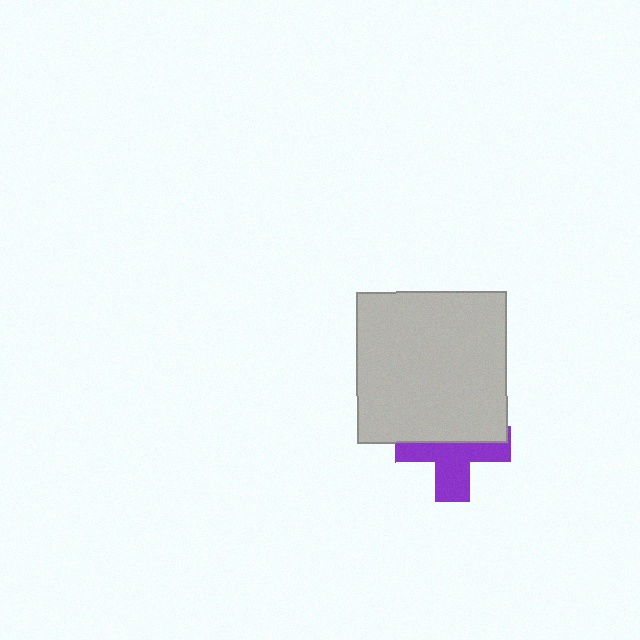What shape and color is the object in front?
The object in front is a light gray square.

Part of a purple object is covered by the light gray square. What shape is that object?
It is a cross.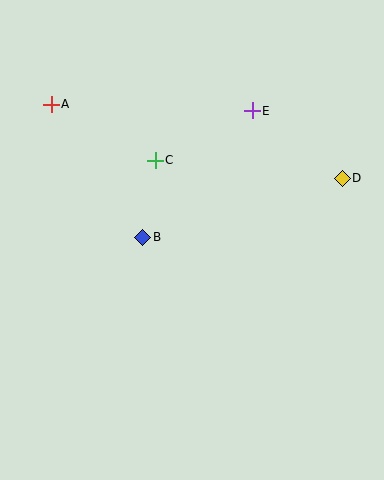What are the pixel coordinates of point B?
Point B is at (143, 238).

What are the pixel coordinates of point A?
Point A is at (51, 104).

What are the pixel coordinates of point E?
Point E is at (252, 111).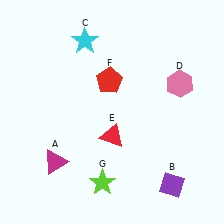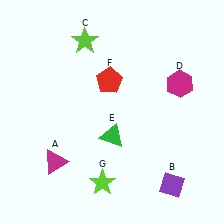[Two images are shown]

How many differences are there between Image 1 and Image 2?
There are 3 differences between the two images.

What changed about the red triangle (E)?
In Image 1, E is red. In Image 2, it changed to green.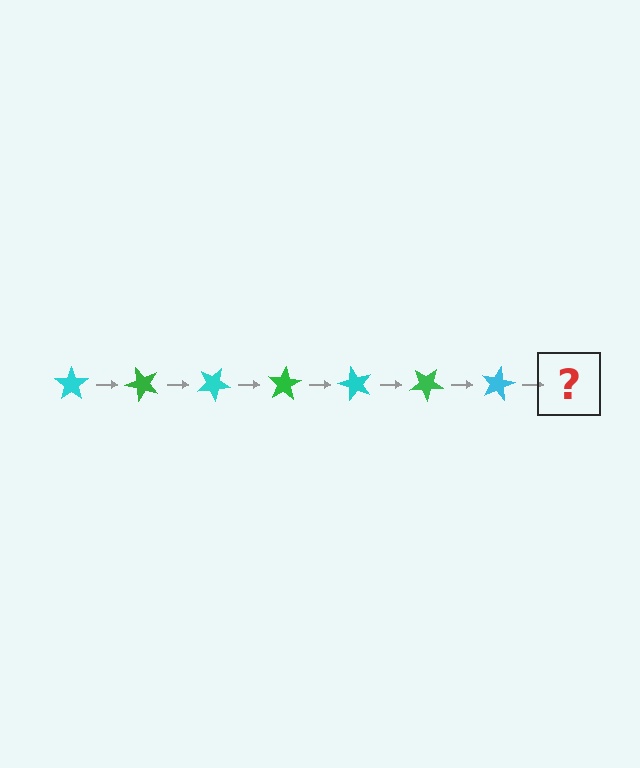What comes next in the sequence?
The next element should be a green star, rotated 350 degrees from the start.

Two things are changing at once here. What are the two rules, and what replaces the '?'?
The two rules are that it rotates 50 degrees each step and the color cycles through cyan and green. The '?' should be a green star, rotated 350 degrees from the start.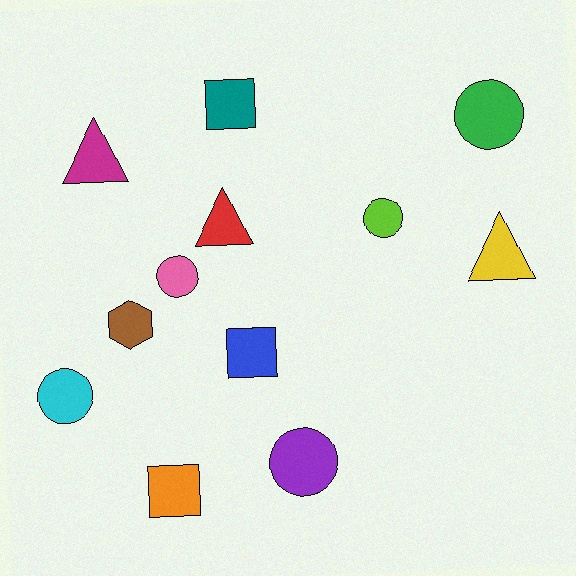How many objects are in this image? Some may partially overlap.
There are 12 objects.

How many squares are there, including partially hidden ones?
There are 3 squares.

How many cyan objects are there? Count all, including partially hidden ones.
There is 1 cyan object.